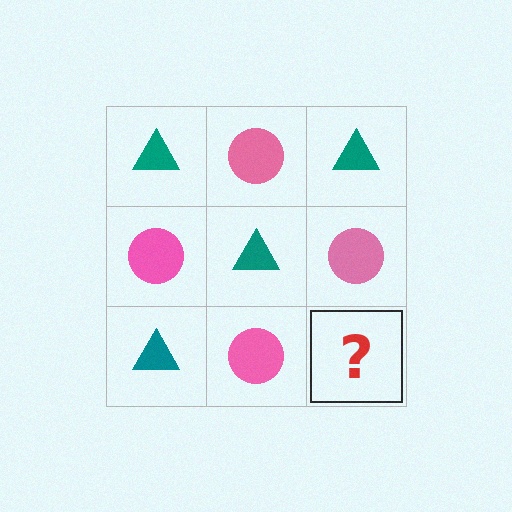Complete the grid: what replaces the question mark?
The question mark should be replaced with a teal triangle.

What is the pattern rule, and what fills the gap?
The rule is that it alternates teal triangle and pink circle in a checkerboard pattern. The gap should be filled with a teal triangle.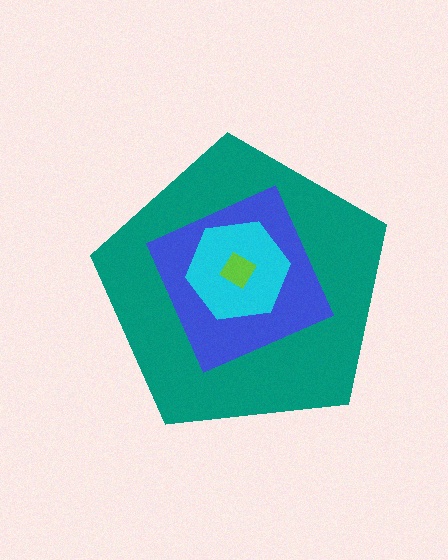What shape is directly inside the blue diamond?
The cyan hexagon.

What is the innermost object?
The lime diamond.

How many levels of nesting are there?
4.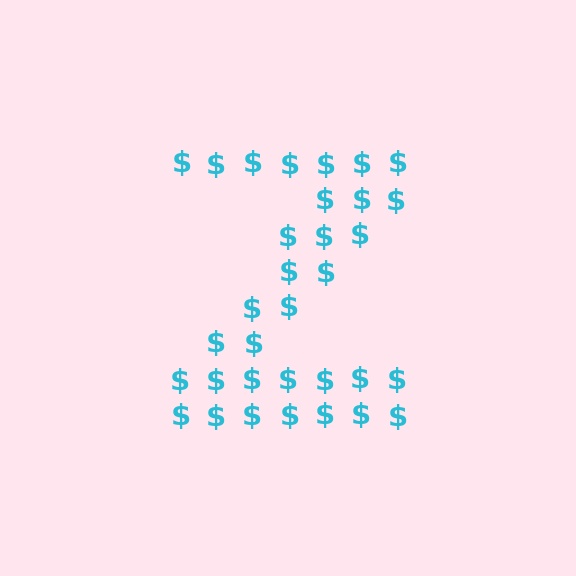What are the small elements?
The small elements are dollar signs.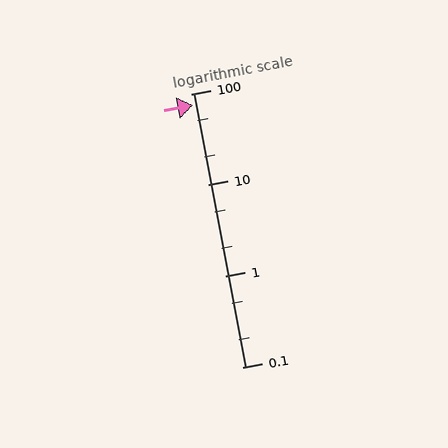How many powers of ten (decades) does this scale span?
The scale spans 3 decades, from 0.1 to 100.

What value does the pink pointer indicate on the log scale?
The pointer indicates approximately 75.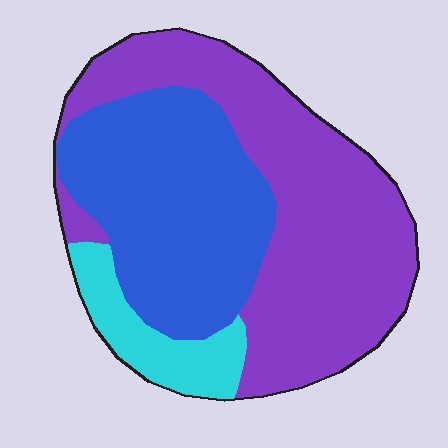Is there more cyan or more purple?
Purple.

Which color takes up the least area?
Cyan, at roughly 10%.